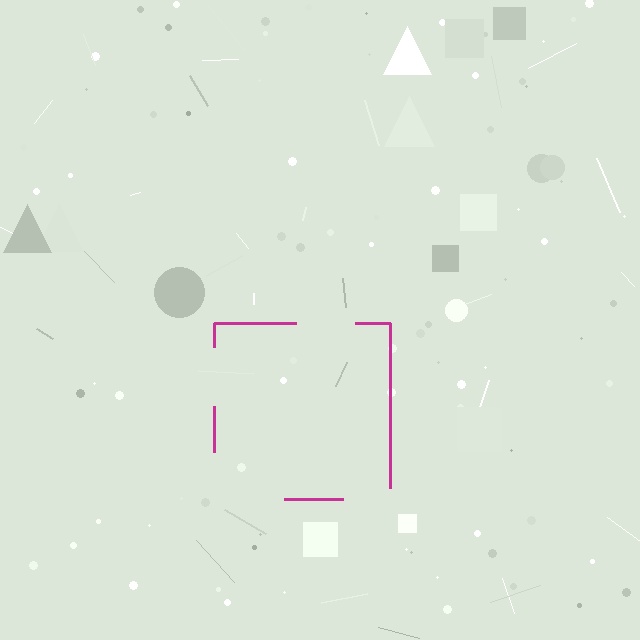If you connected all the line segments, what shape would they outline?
They would outline a square.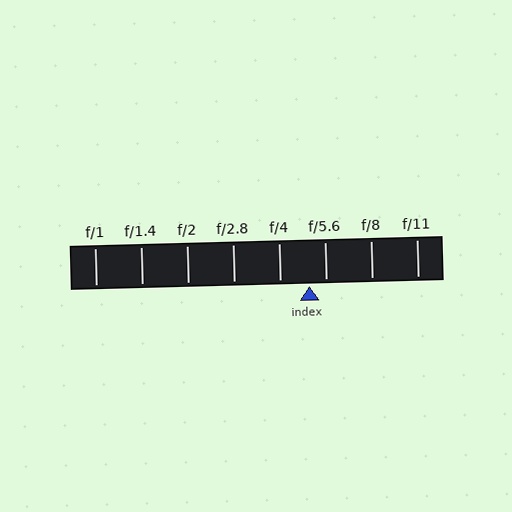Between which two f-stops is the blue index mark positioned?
The index mark is between f/4 and f/5.6.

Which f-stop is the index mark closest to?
The index mark is closest to f/5.6.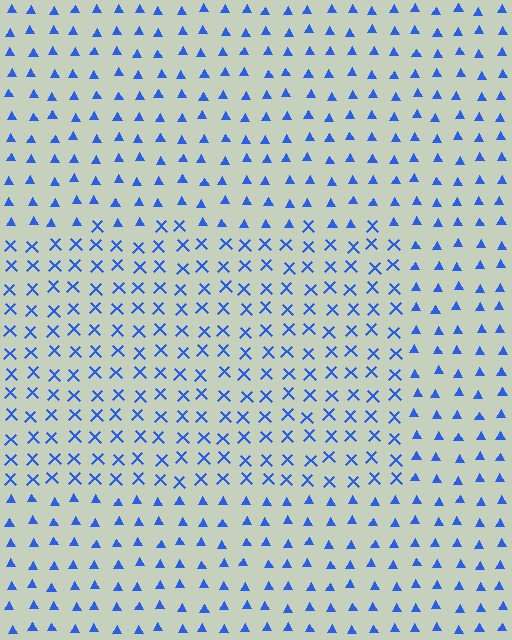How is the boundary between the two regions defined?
The boundary is defined by a change in element shape: X marks inside vs. triangles outside. All elements share the same color and spacing.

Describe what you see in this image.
The image is filled with small blue elements arranged in a uniform grid. A rectangle-shaped region contains X marks, while the surrounding area contains triangles. The boundary is defined purely by the change in element shape.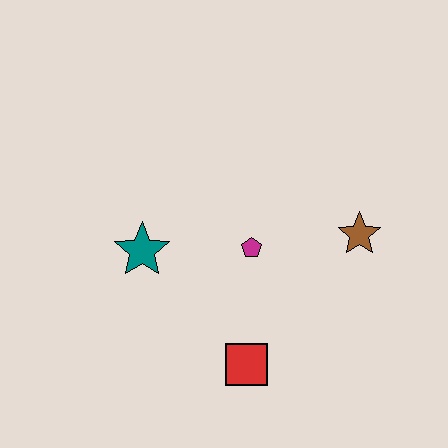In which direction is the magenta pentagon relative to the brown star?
The magenta pentagon is to the left of the brown star.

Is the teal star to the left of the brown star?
Yes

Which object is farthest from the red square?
The brown star is farthest from the red square.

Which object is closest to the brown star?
The magenta pentagon is closest to the brown star.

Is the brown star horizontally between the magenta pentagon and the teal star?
No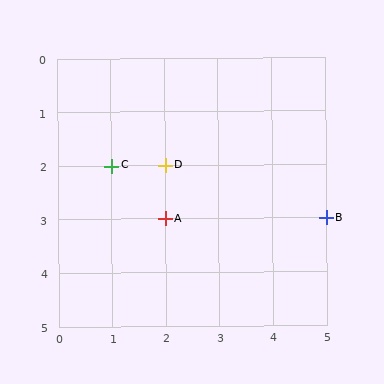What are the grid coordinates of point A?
Point A is at grid coordinates (2, 3).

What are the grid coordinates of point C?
Point C is at grid coordinates (1, 2).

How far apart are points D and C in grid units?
Points D and C are 1 column apart.